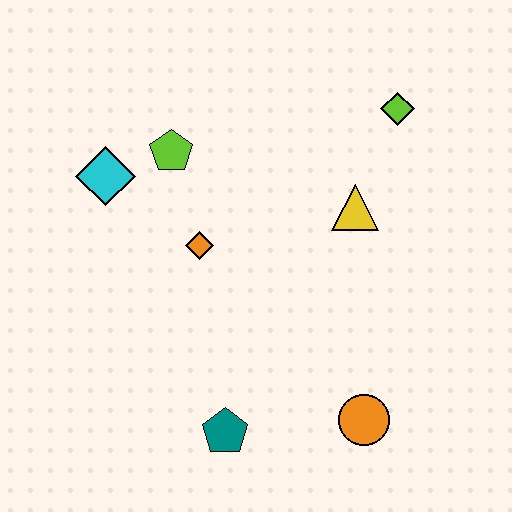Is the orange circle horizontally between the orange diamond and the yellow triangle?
No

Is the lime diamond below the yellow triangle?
No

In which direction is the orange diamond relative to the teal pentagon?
The orange diamond is above the teal pentagon.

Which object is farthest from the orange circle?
The cyan diamond is farthest from the orange circle.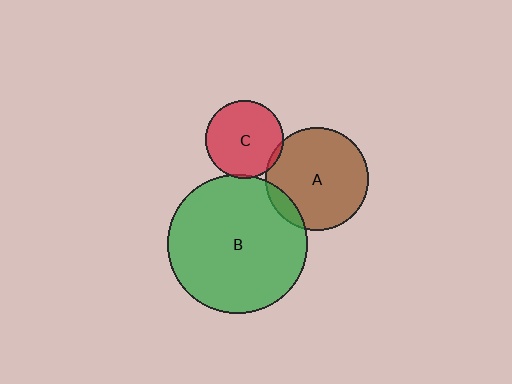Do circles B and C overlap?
Yes.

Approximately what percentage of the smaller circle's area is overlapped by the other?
Approximately 5%.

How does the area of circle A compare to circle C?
Approximately 1.7 times.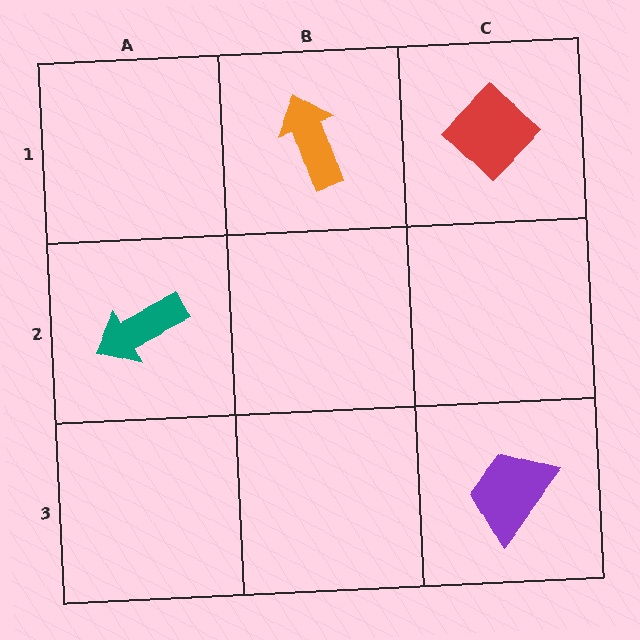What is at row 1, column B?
An orange arrow.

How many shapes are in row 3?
1 shape.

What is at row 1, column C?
A red diamond.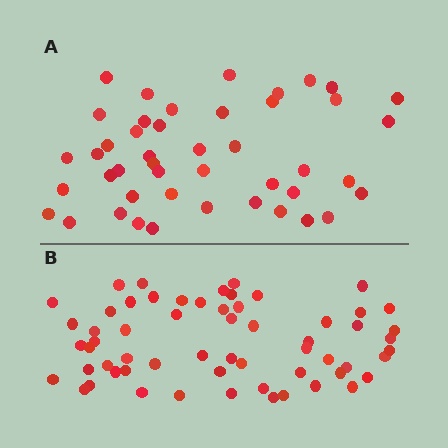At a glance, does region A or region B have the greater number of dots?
Region B (the bottom region) has more dots.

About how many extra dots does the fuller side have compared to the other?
Region B has approximately 15 more dots than region A.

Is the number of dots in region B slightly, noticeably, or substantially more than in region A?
Region B has noticeably more, but not dramatically so. The ratio is roughly 1.3 to 1.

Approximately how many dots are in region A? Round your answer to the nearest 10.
About 40 dots. (The exact count is 45, which rounds to 40.)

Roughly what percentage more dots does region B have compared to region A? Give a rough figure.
About 35% more.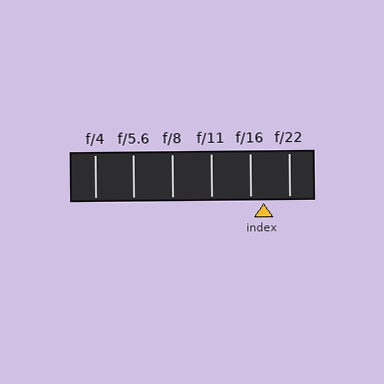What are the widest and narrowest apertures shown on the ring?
The widest aperture shown is f/4 and the narrowest is f/22.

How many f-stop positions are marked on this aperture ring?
There are 6 f-stop positions marked.